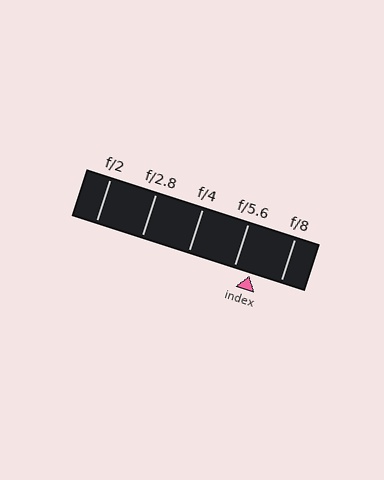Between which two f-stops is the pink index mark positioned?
The index mark is between f/5.6 and f/8.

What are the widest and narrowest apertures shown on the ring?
The widest aperture shown is f/2 and the narrowest is f/8.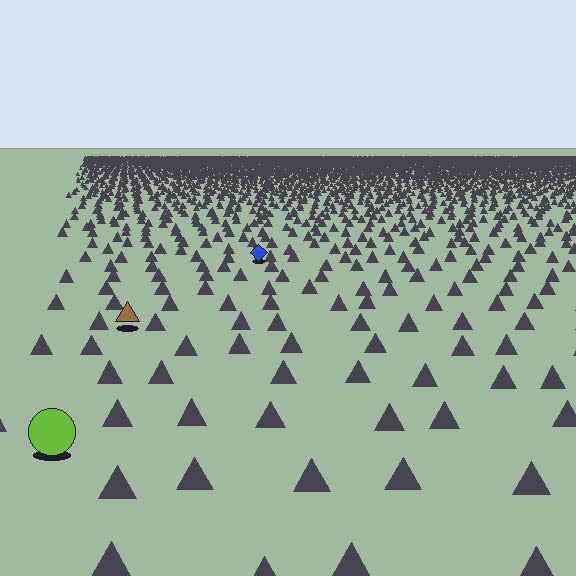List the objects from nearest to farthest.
From nearest to farthest: the lime circle, the brown triangle, the blue diamond.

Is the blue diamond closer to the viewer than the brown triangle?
No. The brown triangle is closer — you can tell from the texture gradient: the ground texture is coarser near it.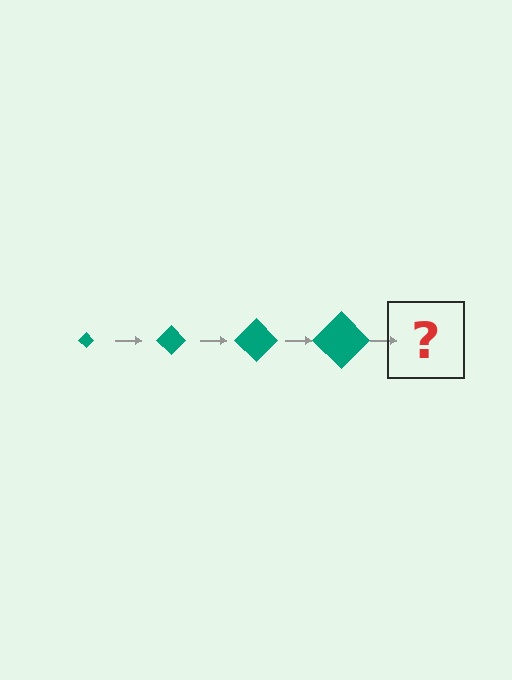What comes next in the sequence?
The next element should be a teal diamond, larger than the previous one.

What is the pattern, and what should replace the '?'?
The pattern is that the diamond gets progressively larger each step. The '?' should be a teal diamond, larger than the previous one.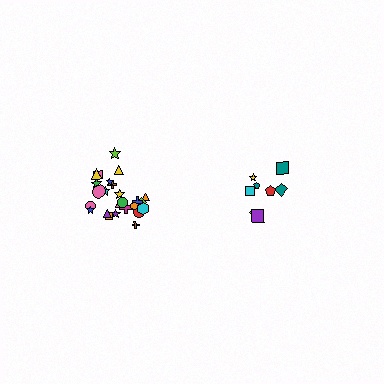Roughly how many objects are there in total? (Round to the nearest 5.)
Roughly 35 objects in total.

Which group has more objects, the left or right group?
The left group.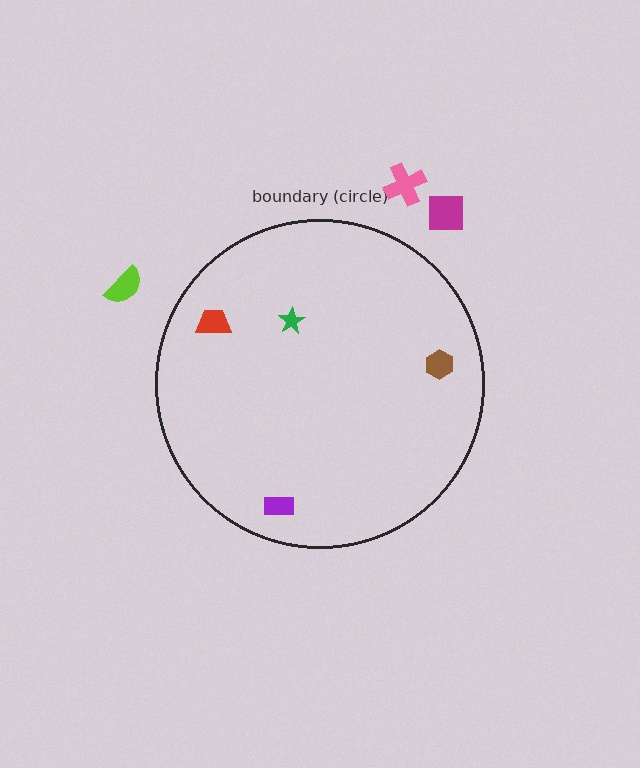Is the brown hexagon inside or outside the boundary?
Inside.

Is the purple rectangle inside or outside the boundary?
Inside.